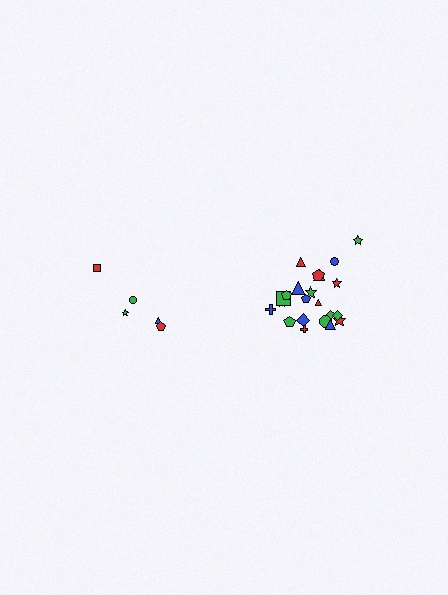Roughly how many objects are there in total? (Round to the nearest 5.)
Roughly 25 objects in total.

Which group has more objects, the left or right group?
The right group.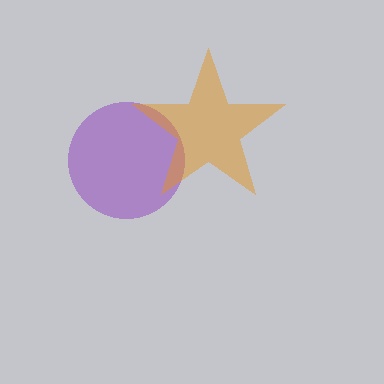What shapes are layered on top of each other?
The layered shapes are: a purple circle, an orange star.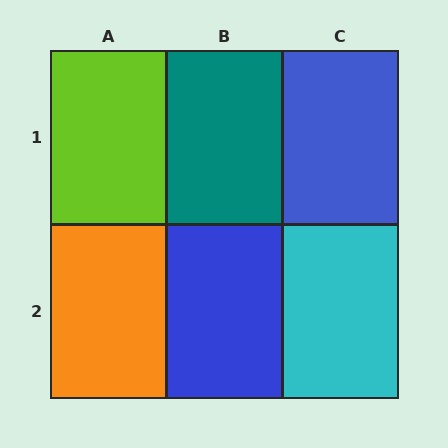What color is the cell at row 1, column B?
Teal.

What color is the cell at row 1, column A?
Lime.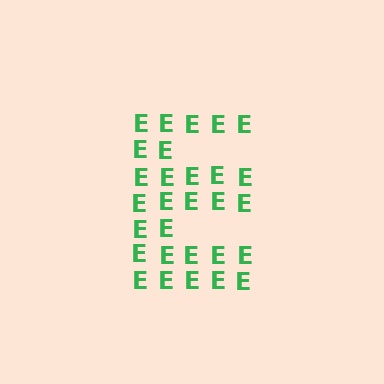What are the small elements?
The small elements are letter E's.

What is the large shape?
The large shape is the letter E.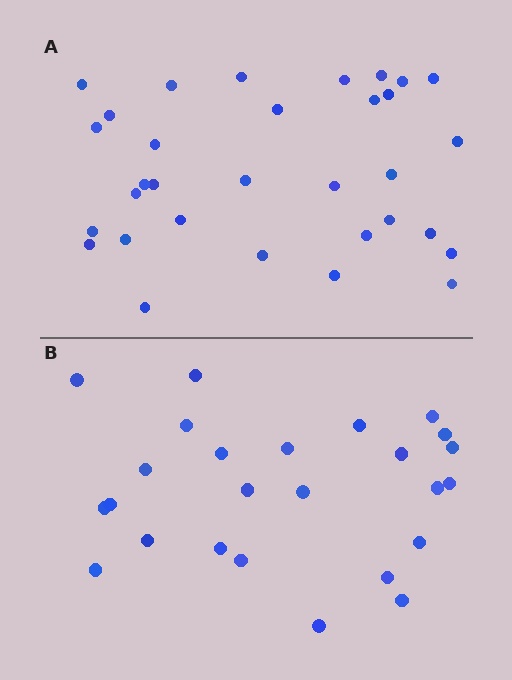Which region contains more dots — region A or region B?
Region A (the top region) has more dots.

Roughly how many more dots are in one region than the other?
Region A has roughly 8 or so more dots than region B.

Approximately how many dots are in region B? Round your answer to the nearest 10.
About 20 dots. (The exact count is 25, which rounds to 20.)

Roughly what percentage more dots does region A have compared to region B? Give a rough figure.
About 30% more.